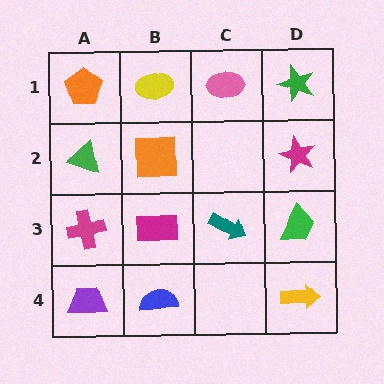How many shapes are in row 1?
4 shapes.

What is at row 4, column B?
A blue semicircle.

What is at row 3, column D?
A green trapezoid.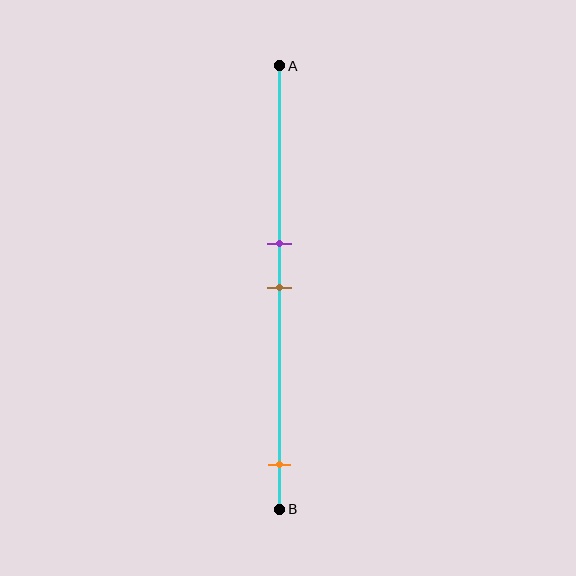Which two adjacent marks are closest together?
The purple and brown marks are the closest adjacent pair.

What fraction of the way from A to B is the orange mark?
The orange mark is approximately 90% (0.9) of the way from A to B.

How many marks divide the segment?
There are 3 marks dividing the segment.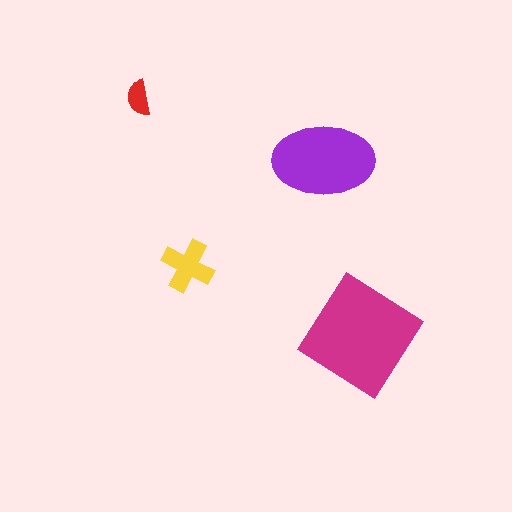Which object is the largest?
The magenta diamond.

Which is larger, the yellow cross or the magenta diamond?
The magenta diamond.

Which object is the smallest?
The red semicircle.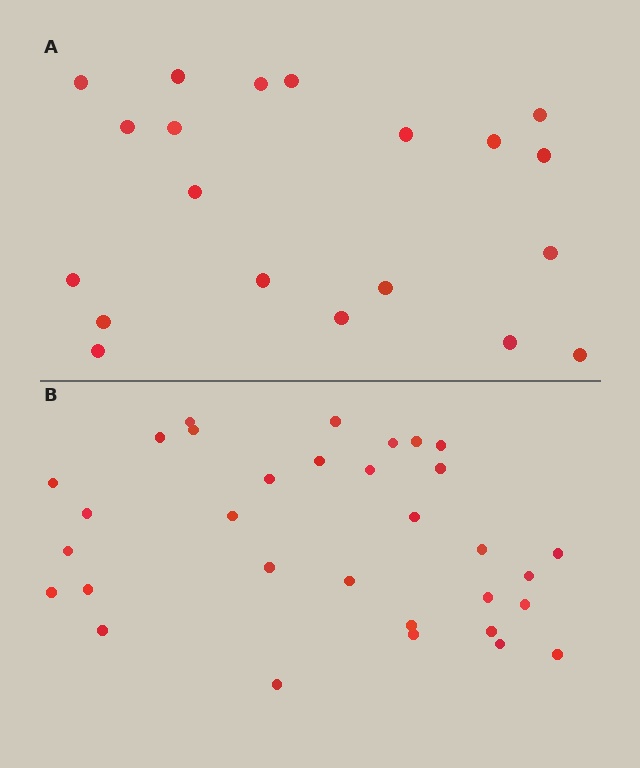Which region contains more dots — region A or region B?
Region B (the bottom region) has more dots.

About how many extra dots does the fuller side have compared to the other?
Region B has roughly 12 or so more dots than region A.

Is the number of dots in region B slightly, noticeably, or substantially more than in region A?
Region B has substantially more. The ratio is roughly 1.6 to 1.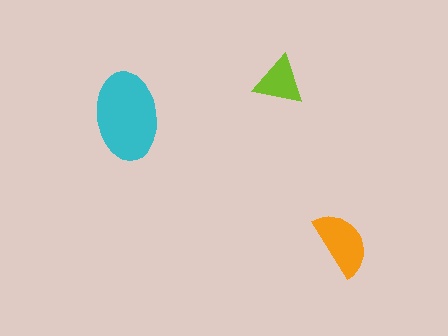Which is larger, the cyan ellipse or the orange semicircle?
The cyan ellipse.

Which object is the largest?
The cyan ellipse.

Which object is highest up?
The lime triangle is topmost.